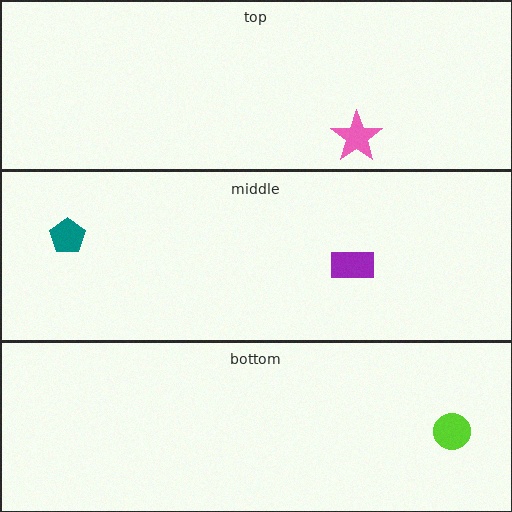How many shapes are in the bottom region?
1.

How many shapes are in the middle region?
2.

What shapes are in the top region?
The pink star.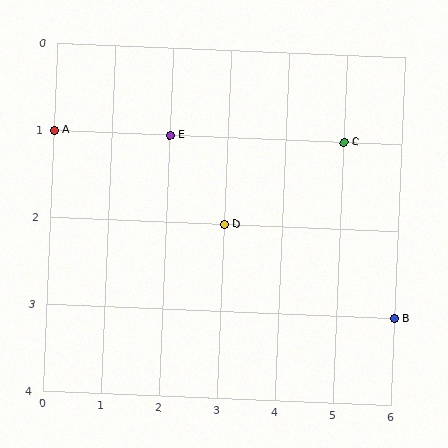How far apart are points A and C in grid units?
Points A and C are 5 columns apart.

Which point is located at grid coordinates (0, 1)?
Point A is at (0, 1).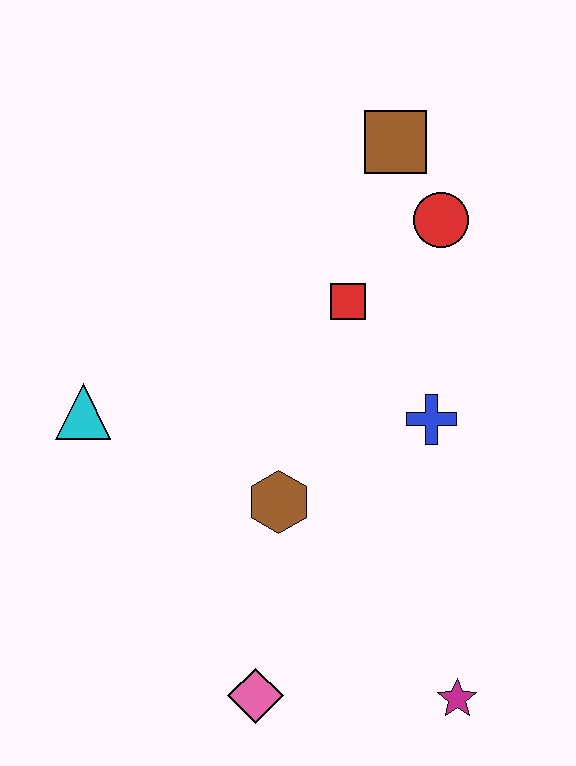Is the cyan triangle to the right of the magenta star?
No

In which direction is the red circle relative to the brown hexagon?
The red circle is above the brown hexagon.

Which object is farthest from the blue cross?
The cyan triangle is farthest from the blue cross.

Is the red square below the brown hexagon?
No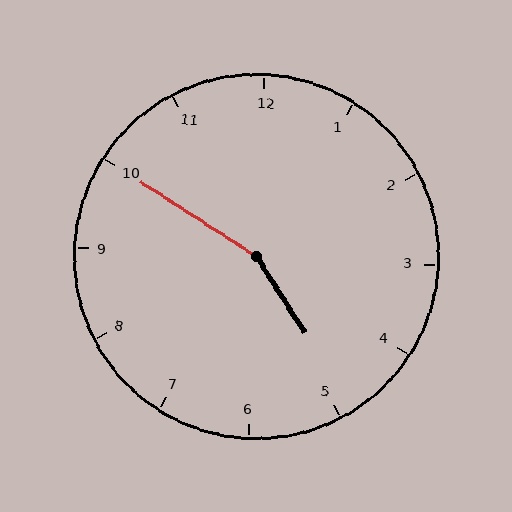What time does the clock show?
4:50.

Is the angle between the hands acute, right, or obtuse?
It is obtuse.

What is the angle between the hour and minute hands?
Approximately 155 degrees.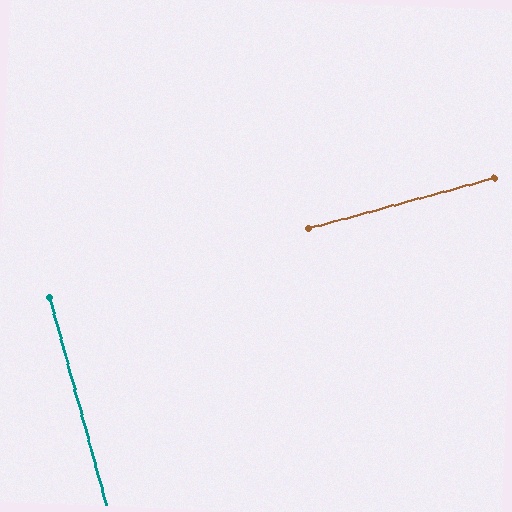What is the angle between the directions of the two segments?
Approximately 90 degrees.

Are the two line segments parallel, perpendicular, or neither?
Perpendicular — they meet at approximately 90°.